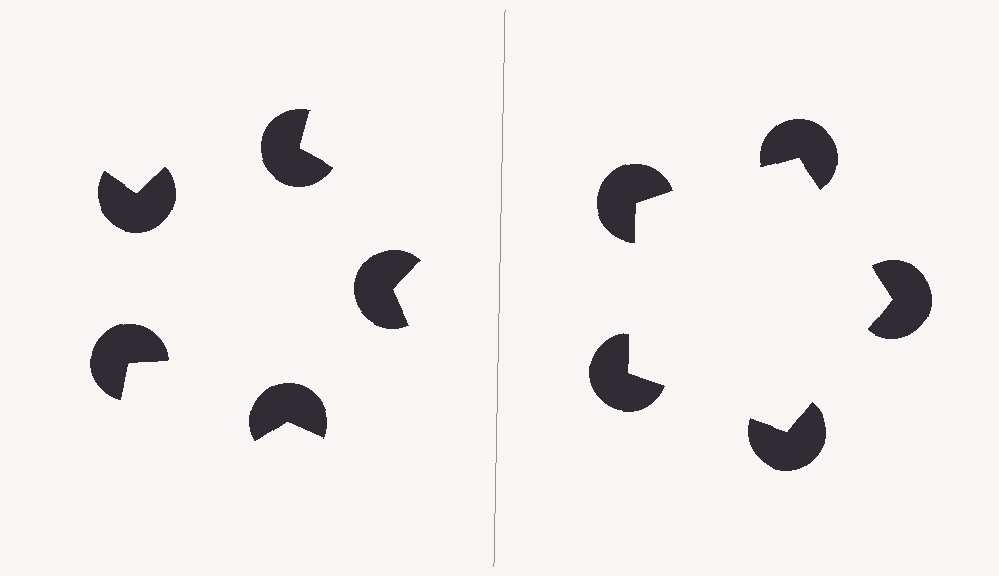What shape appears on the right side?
An illusory pentagon.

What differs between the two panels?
The pac-man discs are positioned identically on both sides; only the wedge orientations differ. On the right they align to a pentagon; on the left they are misaligned.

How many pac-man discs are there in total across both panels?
10 — 5 on each side.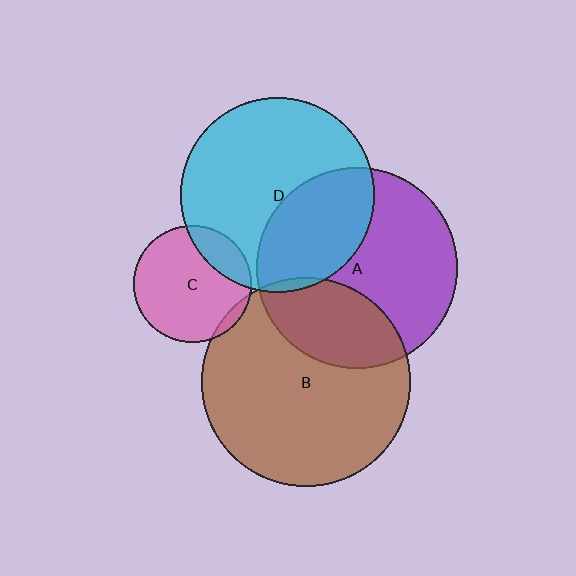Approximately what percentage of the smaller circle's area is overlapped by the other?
Approximately 5%.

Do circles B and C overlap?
Yes.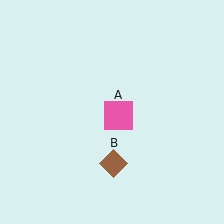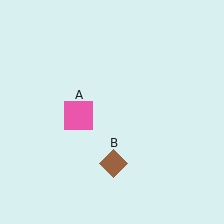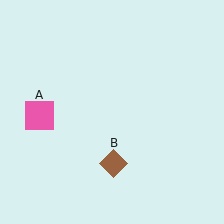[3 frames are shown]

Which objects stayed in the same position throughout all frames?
Brown diamond (object B) remained stationary.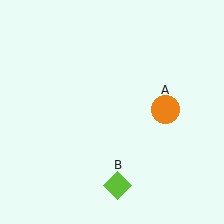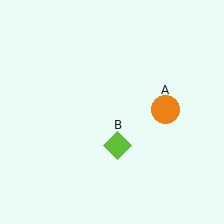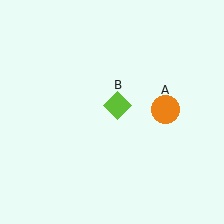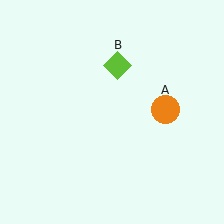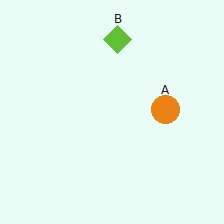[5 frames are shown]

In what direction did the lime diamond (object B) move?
The lime diamond (object B) moved up.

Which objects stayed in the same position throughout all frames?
Orange circle (object A) remained stationary.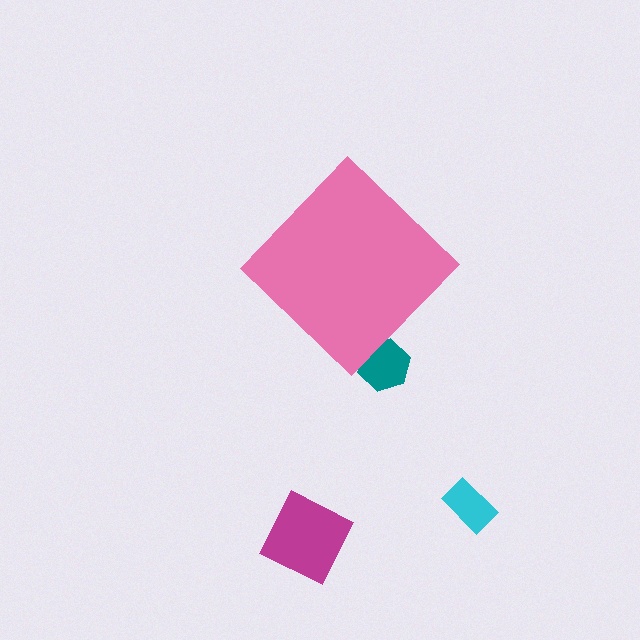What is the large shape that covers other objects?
A pink diamond.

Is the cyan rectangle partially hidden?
No, the cyan rectangle is fully visible.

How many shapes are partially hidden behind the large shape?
1 shape is partially hidden.